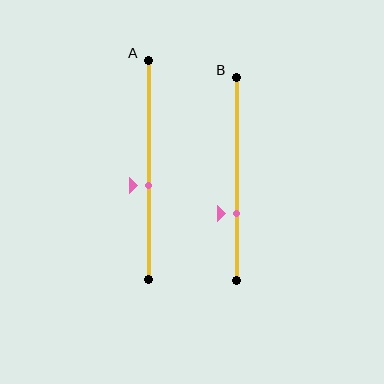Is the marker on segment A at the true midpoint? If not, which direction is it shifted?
No, the marker on segment A is shifted downward by about 7% of the segment length.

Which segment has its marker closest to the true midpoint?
Segment A has its marker closest to the true midpoint.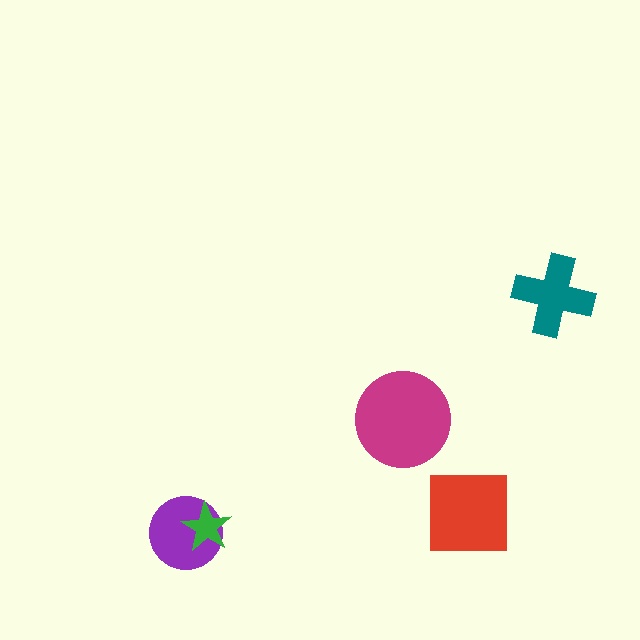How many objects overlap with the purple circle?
1 object overlaps with the purple circle.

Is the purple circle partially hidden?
Yes, it is partially covered by another shape.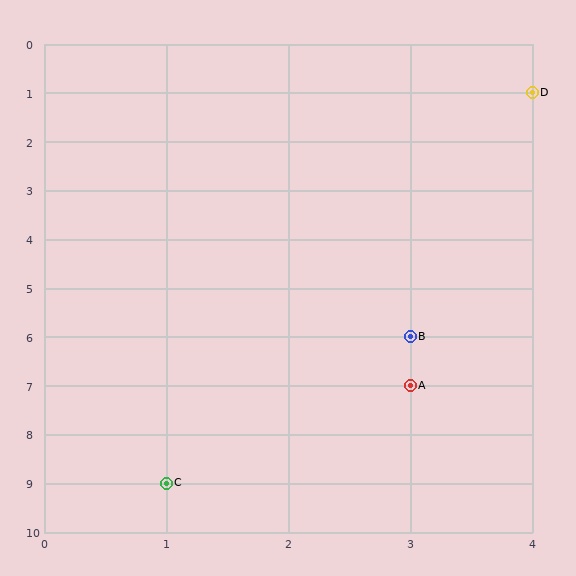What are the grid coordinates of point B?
Point B is at grid coordinates (3, 6).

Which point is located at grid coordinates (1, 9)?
Point C is at (1, 9).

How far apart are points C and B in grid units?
Points C and B are 2 columns and 3 rows apart (about 3.6 grid units diagonally).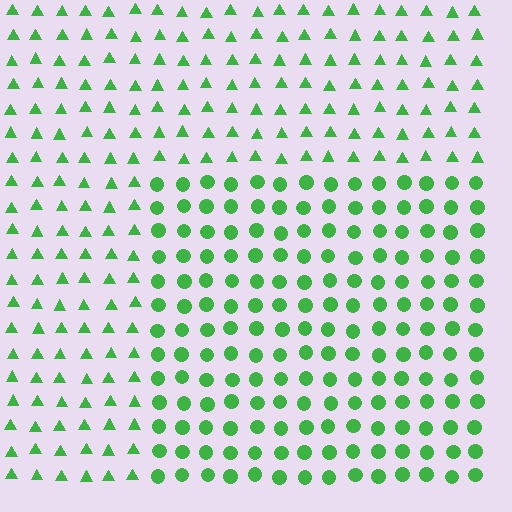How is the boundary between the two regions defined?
The boundary is defined by a change in element shape: circles inside vs. triangles outside. All elements share the same color and spacing.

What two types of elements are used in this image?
The image uses circles inside the rectangle region and triangles outside it.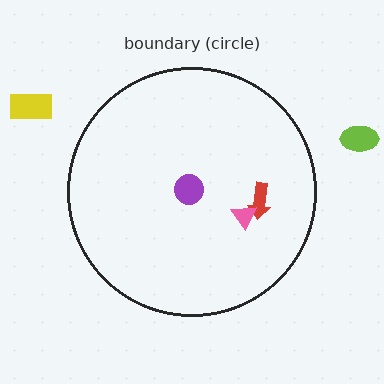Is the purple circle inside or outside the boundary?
Inside.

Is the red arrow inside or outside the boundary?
Inside.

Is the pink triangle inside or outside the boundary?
Inside.